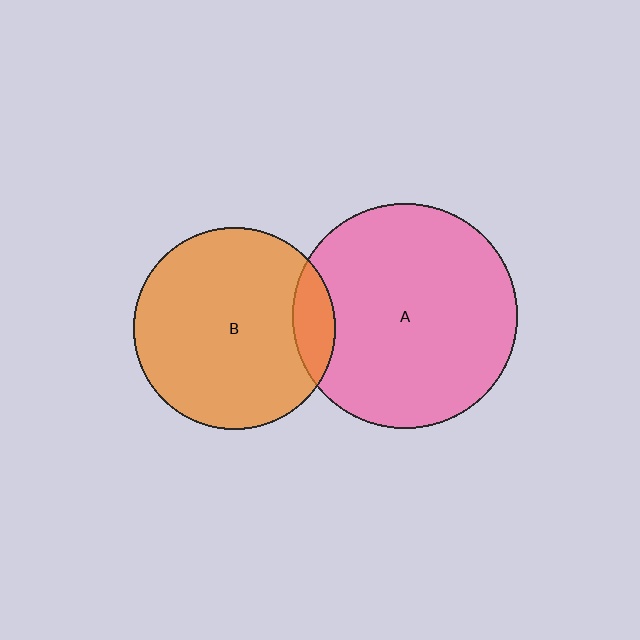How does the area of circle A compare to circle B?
Approximately 1.2 times.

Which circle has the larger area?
Circle A (pink).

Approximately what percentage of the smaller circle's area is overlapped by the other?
Approximately 10%.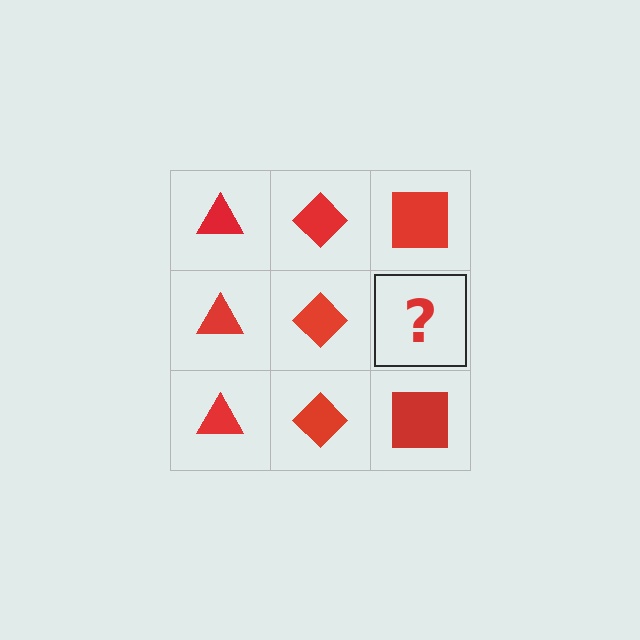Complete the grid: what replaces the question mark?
The question mark should be replaced with a red square.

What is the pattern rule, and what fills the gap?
The rule is that each column has a consistent shape. The gap should be filled with a red square.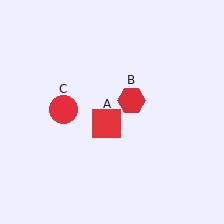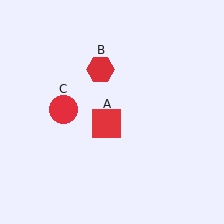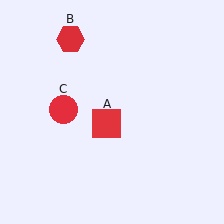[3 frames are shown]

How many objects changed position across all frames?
1 object changed position: red hexagon (object B).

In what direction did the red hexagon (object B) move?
The red hexagon (object B) moved up and to the left.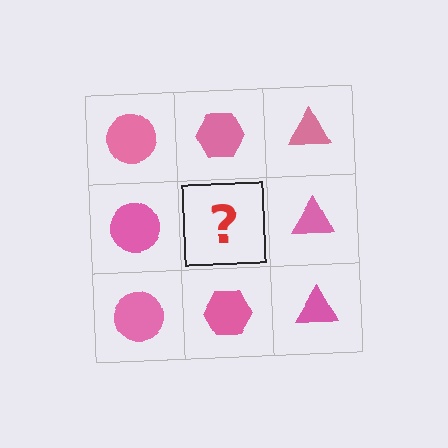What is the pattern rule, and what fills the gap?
The rule is that each column has a consistent shape. The gap should be filled with a pink hexagon.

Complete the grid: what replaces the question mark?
The question mark should be replaced with a pink hexagon.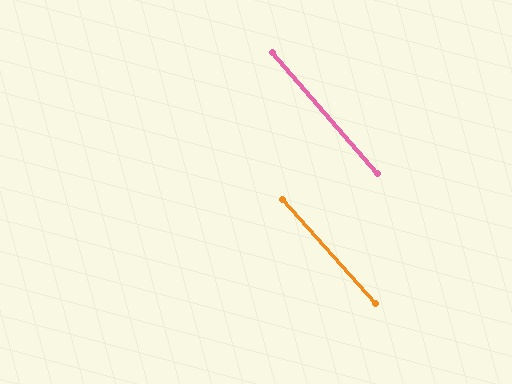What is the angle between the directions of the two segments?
Approximately 1 degree.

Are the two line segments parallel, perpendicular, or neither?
Parallel — their directions differ by only 0.8°.